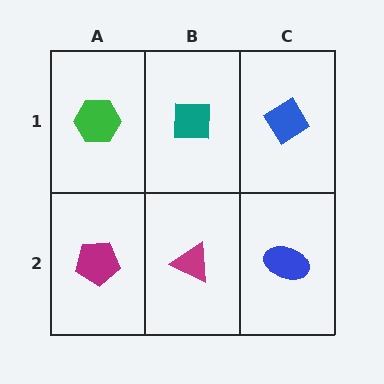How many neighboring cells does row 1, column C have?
2.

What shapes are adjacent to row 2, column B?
A teal square (row 1, column B), a magenta pentagon (row 2, column A), a blue ellipse (row 2, column C).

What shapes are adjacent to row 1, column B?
A magenta triangle (row 2, column B), a green hexagon (row 1, column A), a blue diamond (row 1, column C).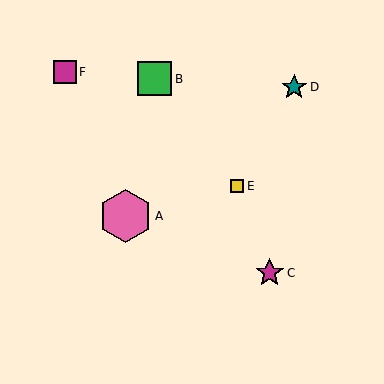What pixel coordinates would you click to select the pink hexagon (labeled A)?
Click at (126, 216) to select the pink hexagon A.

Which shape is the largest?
The pink hexagon (labeled A) is the largest.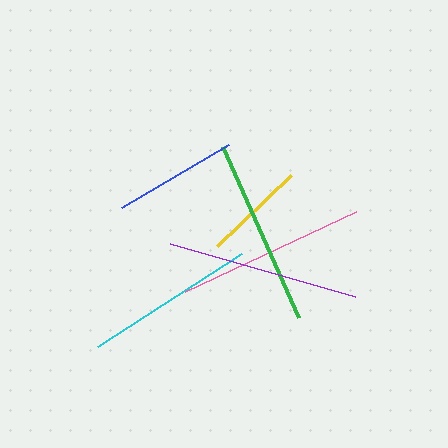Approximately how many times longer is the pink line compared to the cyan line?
The pink line is approximately 1.1 times the length of the cyan line.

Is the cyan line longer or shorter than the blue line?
The cyan line is longer than the blue line.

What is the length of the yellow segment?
The yellow segment is approximately 102 pixels long.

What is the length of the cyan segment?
The cyan segment is approximately 171 pixels long.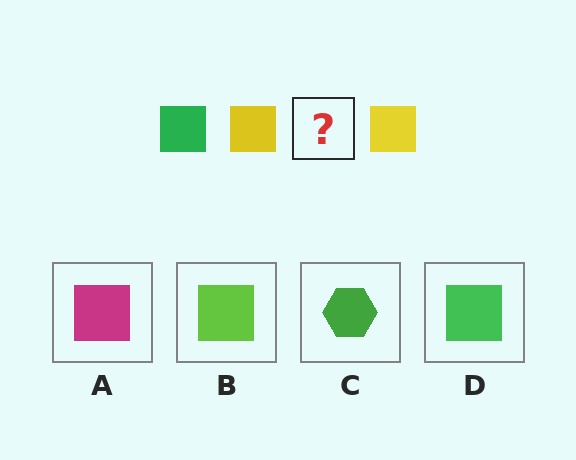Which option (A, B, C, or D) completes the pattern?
D.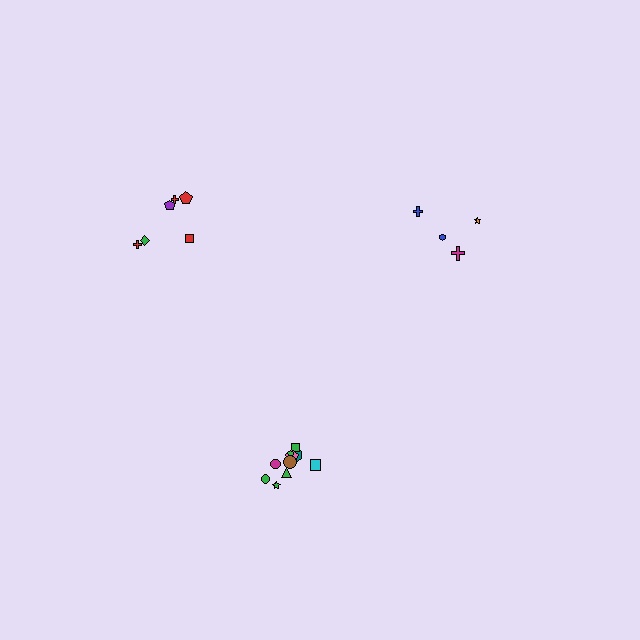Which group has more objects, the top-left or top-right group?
The top-left group.